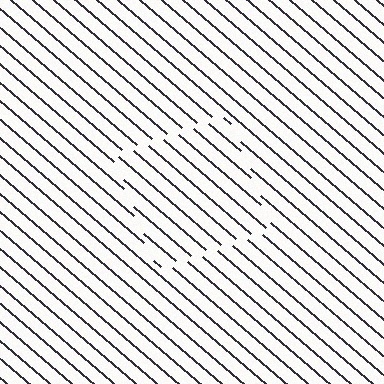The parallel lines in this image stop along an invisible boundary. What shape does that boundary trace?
An illusory square. The interior of the shape contains the same grating, shifted by half a period — the contour is defined by the phase discontinuity where line-ends from the inner and outer gratings abut.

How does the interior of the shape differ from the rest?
The interior of the shape contains the same grating, shifted by half a period — the contour is defined by the phase discontinuity where line-ends from the inner and outer gratings abut.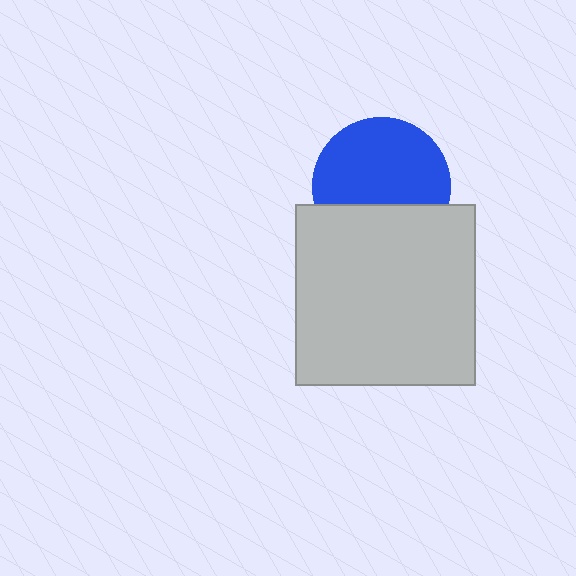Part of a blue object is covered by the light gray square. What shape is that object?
It is a circle.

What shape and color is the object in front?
The object in front is a light gray square.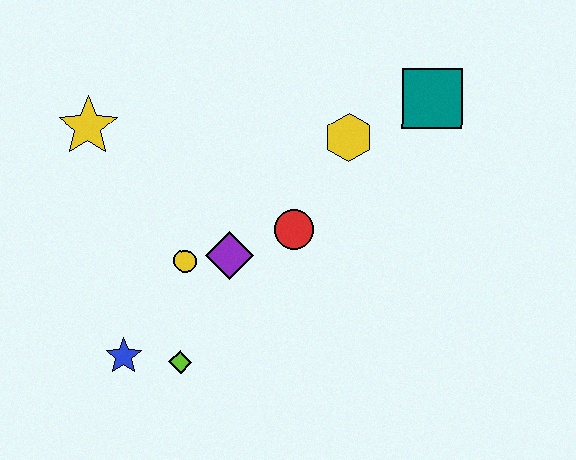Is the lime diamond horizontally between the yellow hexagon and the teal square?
No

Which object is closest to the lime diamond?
The blue star is closest to the lime diamond.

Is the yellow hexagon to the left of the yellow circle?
No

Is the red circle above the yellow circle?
Yes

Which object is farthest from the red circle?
The yellow star is farthest from the red circle.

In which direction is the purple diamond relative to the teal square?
The purple diamond is to the left of the teal square.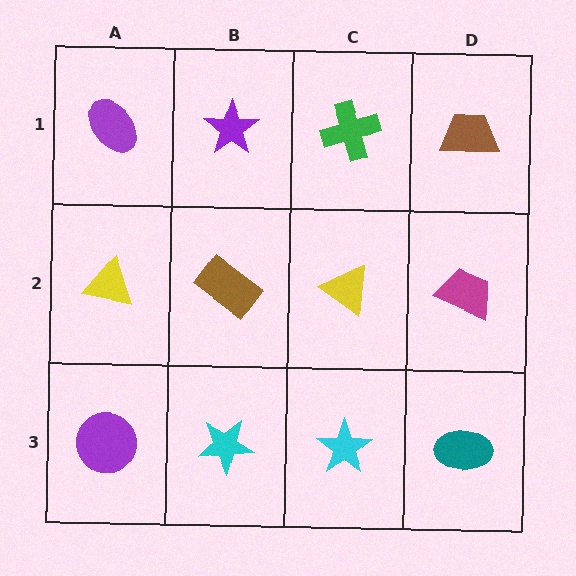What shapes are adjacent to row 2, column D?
A brown trapezoid (row 1, column D), a teal ellipse (row 3, column D), a yellow triangle (row 2, column C).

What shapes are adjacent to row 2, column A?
A purple ellipse (row 1, column A), a purple circle (row 3, column A), a brown rectangle (row 2, column B).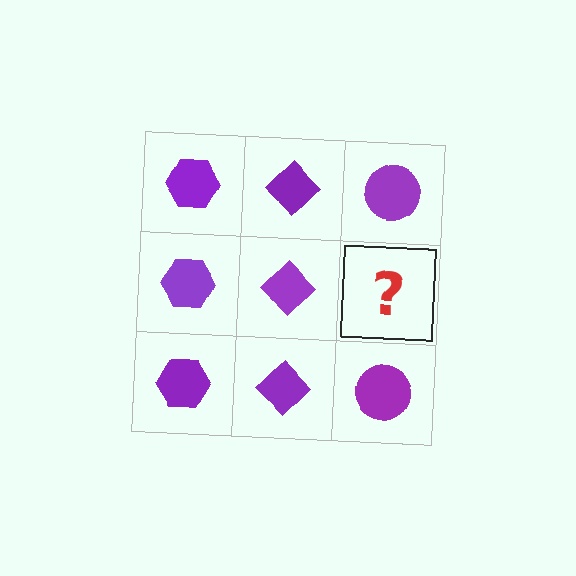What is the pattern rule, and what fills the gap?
The rule is that each column has a consistent shape. The gap should be filled with a purple circle.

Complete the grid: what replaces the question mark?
The question mark should be replaced with a purple circle.